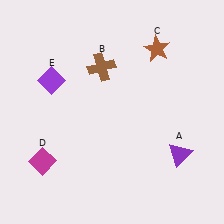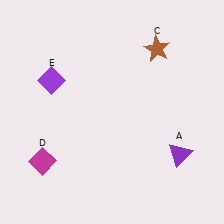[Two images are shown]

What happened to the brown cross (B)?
The brown cross (B) was removed in Image 2. It was in the top-left area of Image 1.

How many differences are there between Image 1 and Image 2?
There is 1 difference between the two images.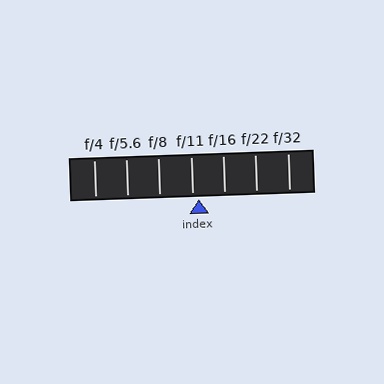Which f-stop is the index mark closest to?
The index mark is closest to f/11.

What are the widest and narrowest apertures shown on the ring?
The widest aperture shown is f/4 and the narrowest is f/32.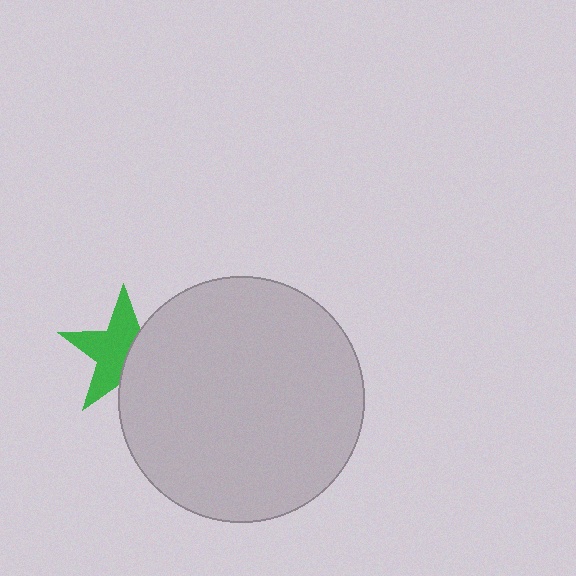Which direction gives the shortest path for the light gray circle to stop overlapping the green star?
Moving right gives the shortest separation.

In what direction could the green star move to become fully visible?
The green star could move left. That would shift it out from behind the light gray circle entirely.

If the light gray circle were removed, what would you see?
You would see the complete green star.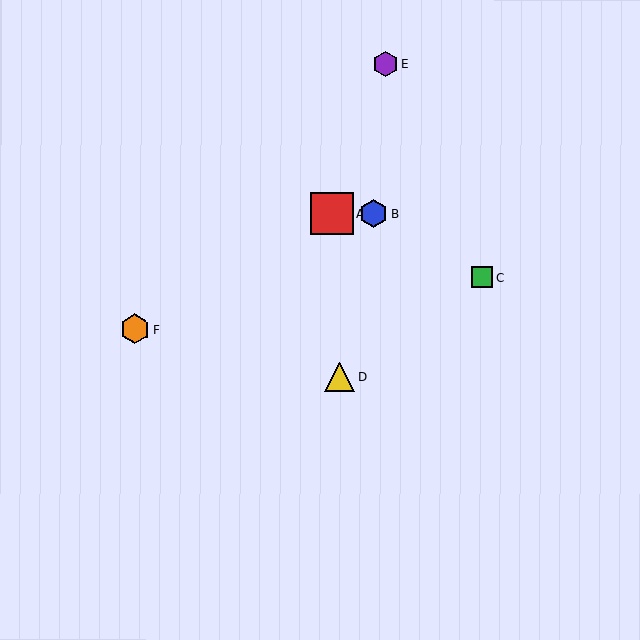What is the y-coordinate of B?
Object B is at y≈214.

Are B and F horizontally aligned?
No, B is at y≈214 and F is at y≈329.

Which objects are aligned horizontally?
Objects A, B are aligned horizontally.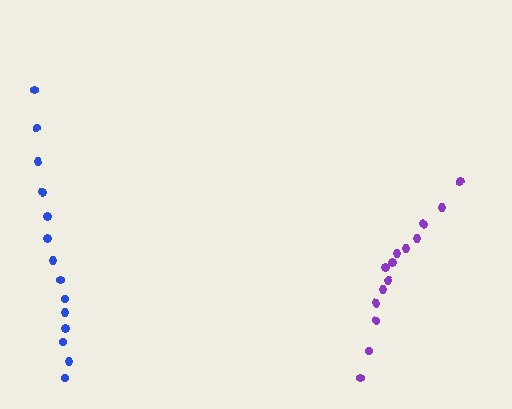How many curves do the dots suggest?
There are 2 distinct paths.